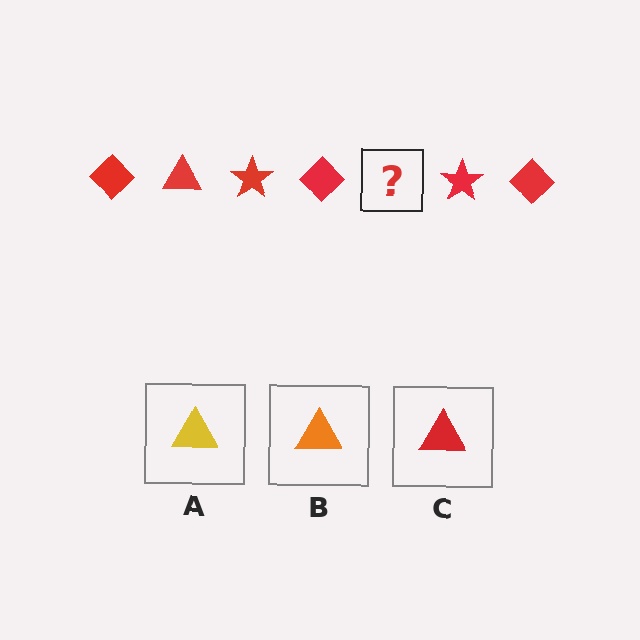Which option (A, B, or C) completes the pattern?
C.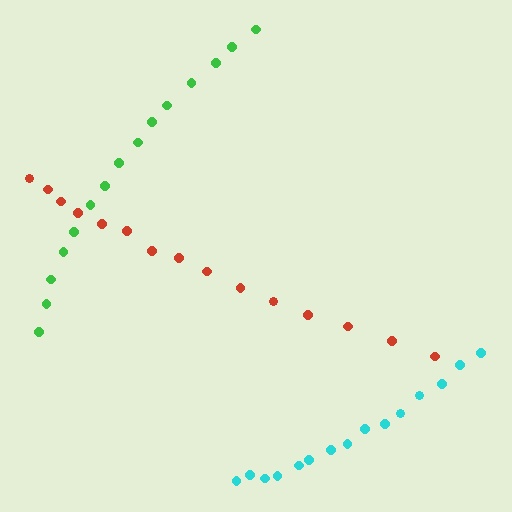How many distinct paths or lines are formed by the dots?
There are 3 distinct paths.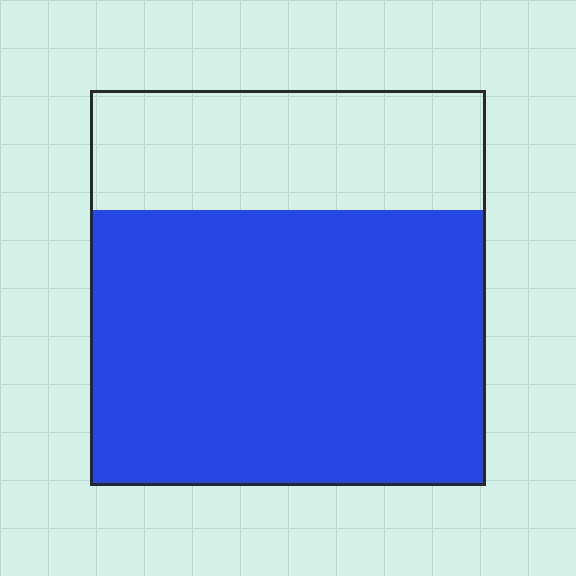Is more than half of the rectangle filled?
Yes.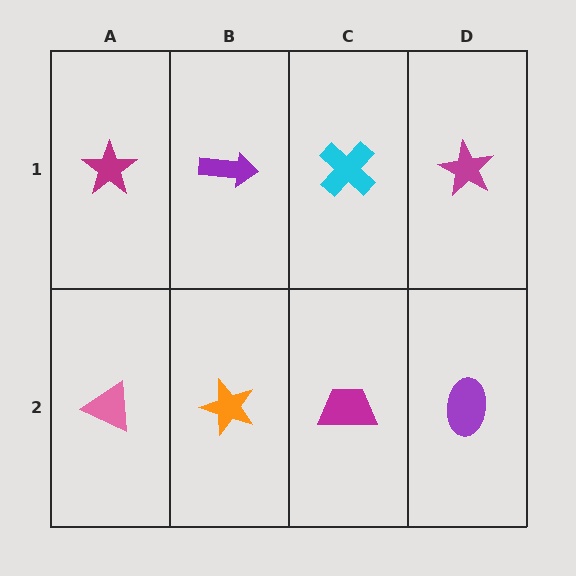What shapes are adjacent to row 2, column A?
A magenta star (row 1, column A), an orange star (row 2, column B).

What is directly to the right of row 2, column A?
An orange star.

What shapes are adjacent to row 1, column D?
A purple ellipse (row 2, column D), a cyan cross (row 1, column C).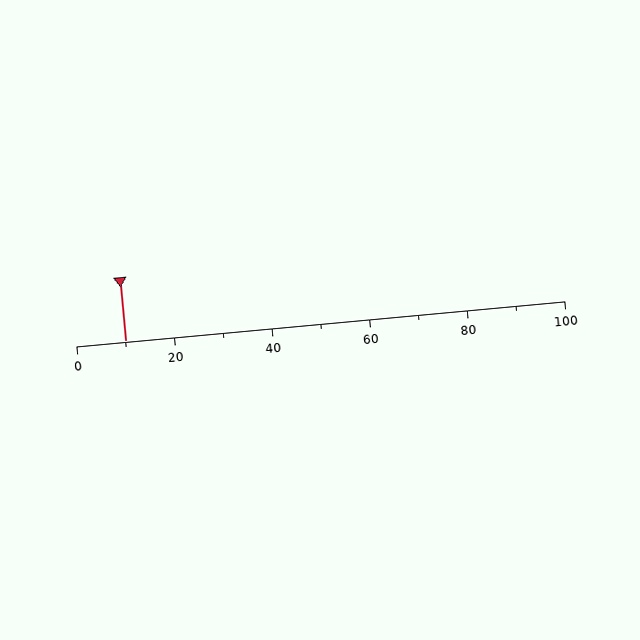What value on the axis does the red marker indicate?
The marker indicates approximately 10.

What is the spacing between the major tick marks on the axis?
The major ticks are spaced 20 apart.